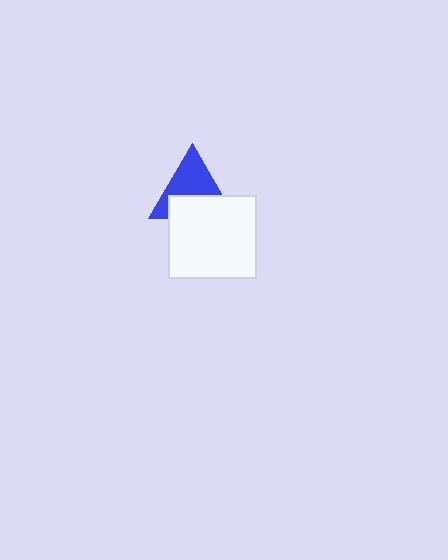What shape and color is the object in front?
The object in front is a white rectangle.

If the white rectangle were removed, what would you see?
You would see the complete blue triangle.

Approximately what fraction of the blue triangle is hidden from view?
Roughly 44% of the blue triangle is hidden behind the white rectangle.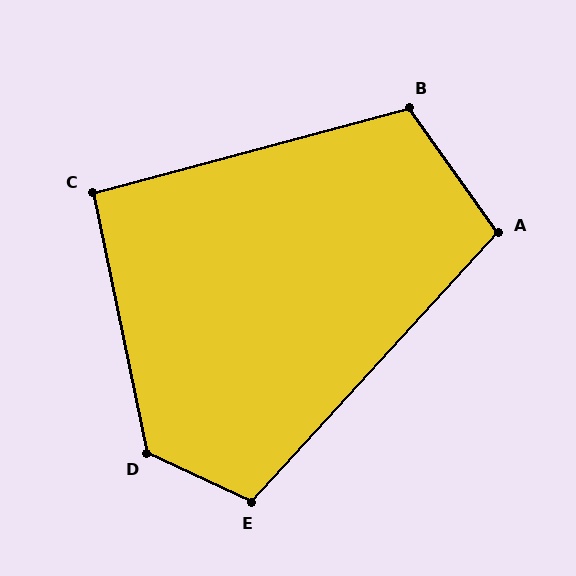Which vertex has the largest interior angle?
D, at approximately 127 degrees.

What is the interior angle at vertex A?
Approximately 102 degrees (obtuse).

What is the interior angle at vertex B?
Approximately 110 degrees (obtuse).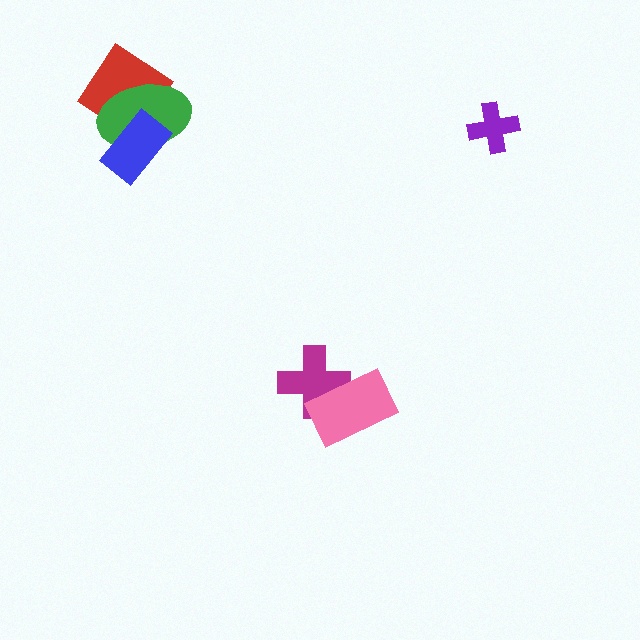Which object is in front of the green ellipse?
The blue rectangle is in front of the green ellipse.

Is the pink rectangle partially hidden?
No, no other shape covers it.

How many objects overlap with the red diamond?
2 objects overlap with the red diamond.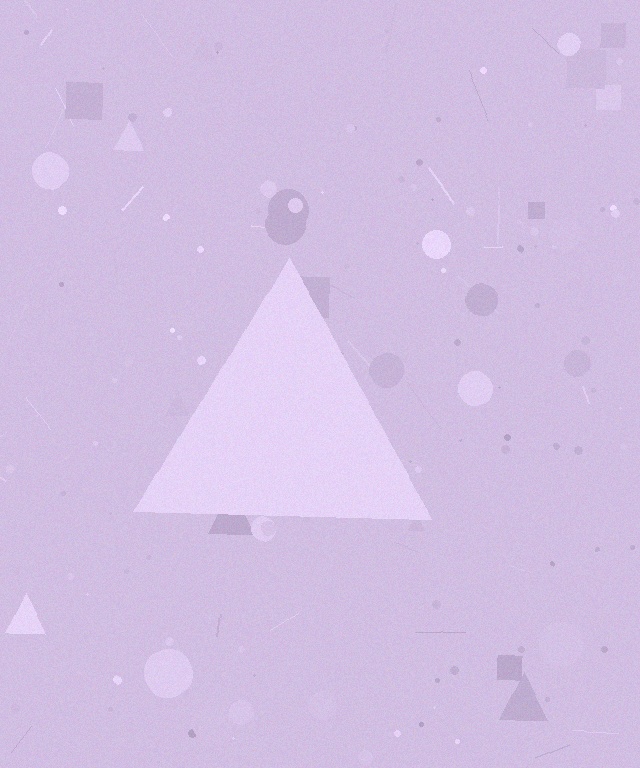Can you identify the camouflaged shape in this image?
The camouflaged shape is a triangle.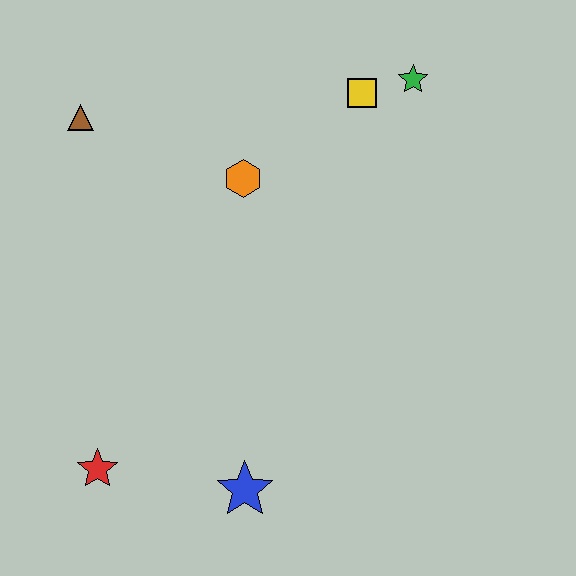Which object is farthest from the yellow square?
The red star is farthest from the yellow square.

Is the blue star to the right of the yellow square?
No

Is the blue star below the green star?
Yes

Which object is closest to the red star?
The blue star is closest to the red star.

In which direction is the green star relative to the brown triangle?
The green star is to the right of the brown triangle.